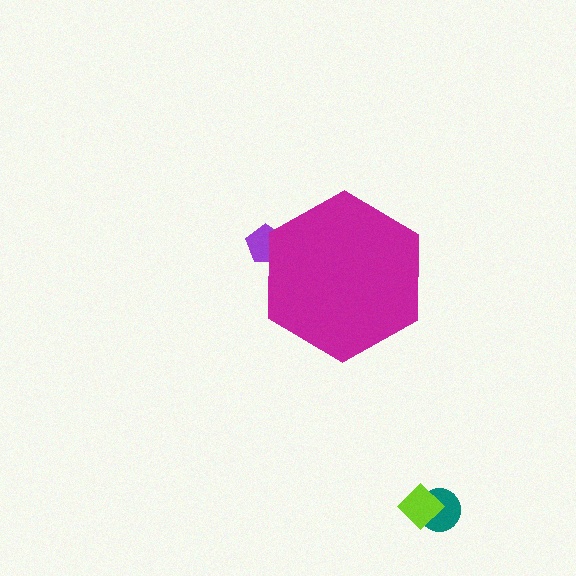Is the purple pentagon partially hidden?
Yes, the purple pentagon is partially hidden behind the magenta hexagon.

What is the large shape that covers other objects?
A magenta hexagon.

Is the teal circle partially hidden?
No, the teal circle is fully visible.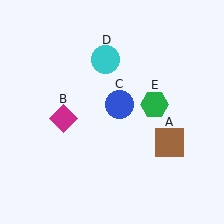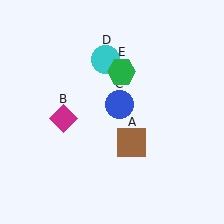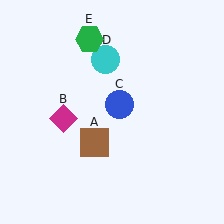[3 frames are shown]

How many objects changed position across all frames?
2 objects changed position: brown square (object A), green hexagon (object E).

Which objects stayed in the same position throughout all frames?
Magenta diamond (object B) and blue circle (object C) and cyan circle (object D) remained stationary.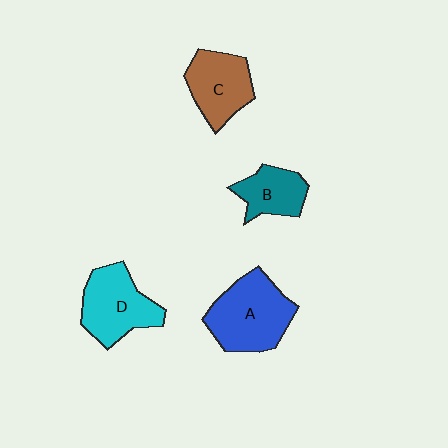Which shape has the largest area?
Shape A (blue).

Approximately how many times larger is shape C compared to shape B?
Approximately 1.3 times.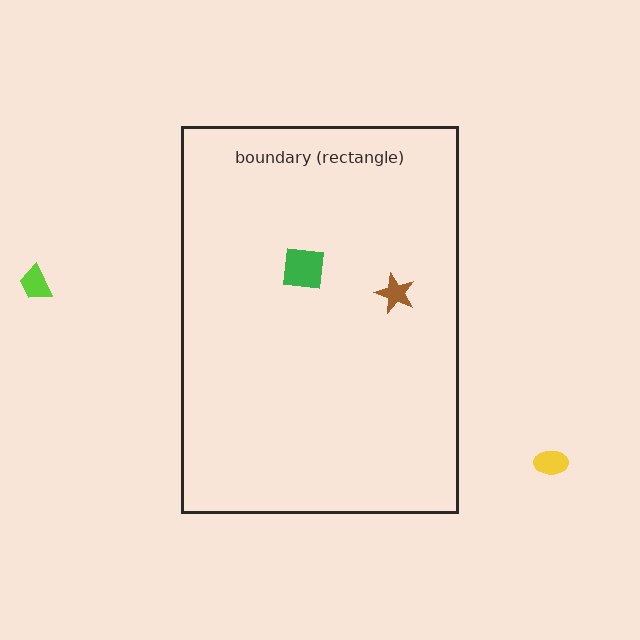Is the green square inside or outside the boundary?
Inside.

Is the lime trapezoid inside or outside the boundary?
Outside.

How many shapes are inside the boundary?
2 inside, 2 outside.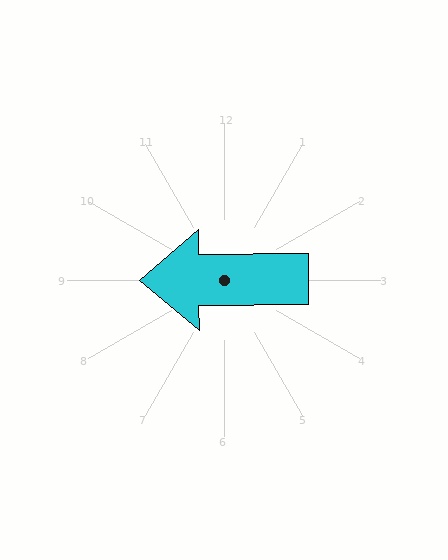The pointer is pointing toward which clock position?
Roughly 9 o'clock.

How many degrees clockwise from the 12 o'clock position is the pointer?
Approximately 269 degrees.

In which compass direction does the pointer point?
West.